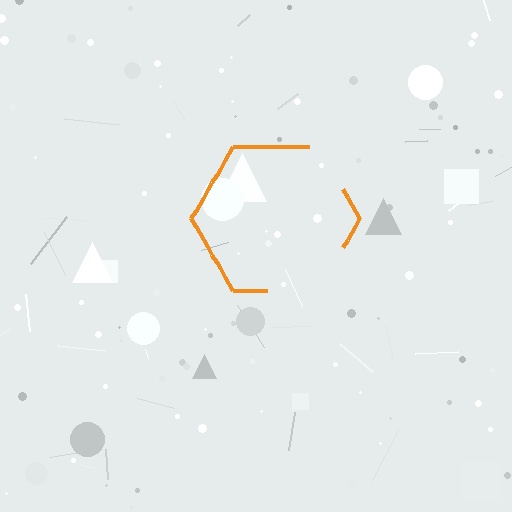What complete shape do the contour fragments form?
The contour fragments form a hexagon.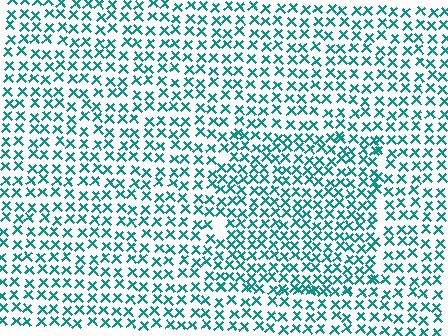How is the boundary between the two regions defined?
The boundary is defined by a change in element density (approximately 1.4x ratio). All elements are the same color, size, and shape.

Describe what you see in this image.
The image contains small teal elements arranged at two different densities. A rectangle-shaped region is visible where the elements are more densely packed than the surrounding area.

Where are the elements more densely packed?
The elements are more densely packed inside the rectangle boundary.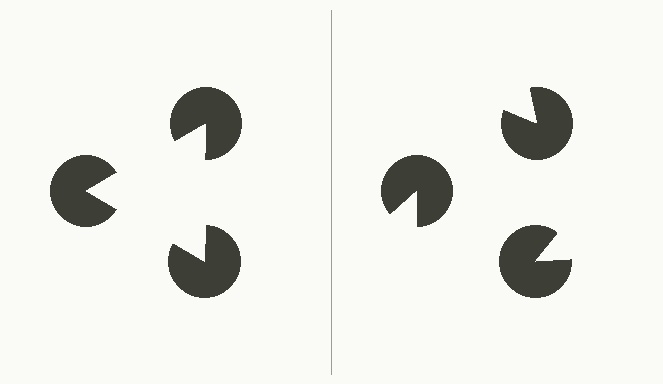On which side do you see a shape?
An illusory triangle appears on the left side. On the right side the wedge cuts are rotated, so no coherent shape forms.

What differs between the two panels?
The pac-man discs are positioned identically on both sides; only the wedge orientations differ. On the left they align to a triangle; on the right they are misaligned.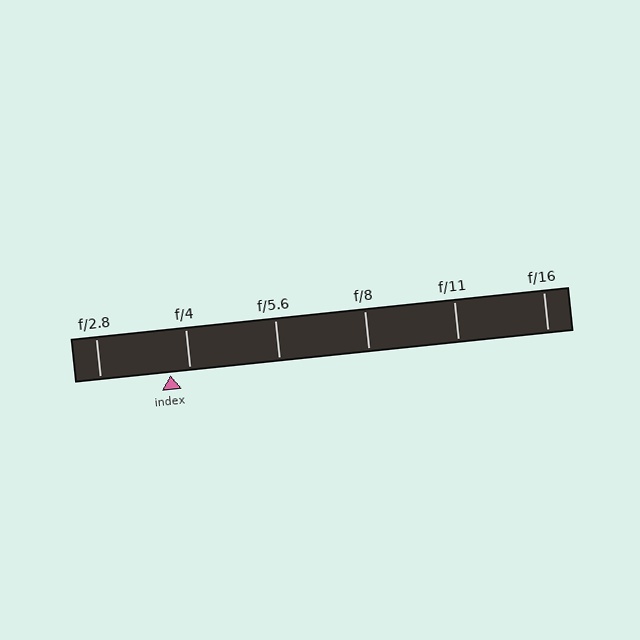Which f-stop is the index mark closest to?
The index mark is closest to f/4.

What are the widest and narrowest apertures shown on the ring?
The widest aperture shown is f/2.8 and the narrowest is f/16.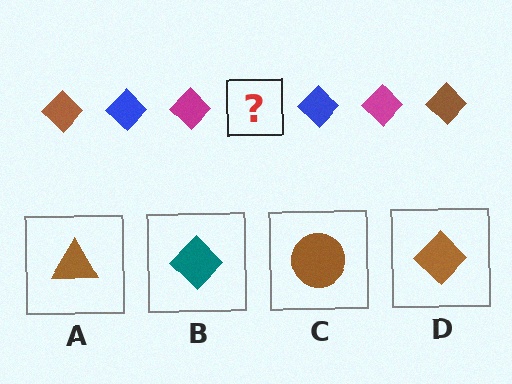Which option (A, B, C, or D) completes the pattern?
D.